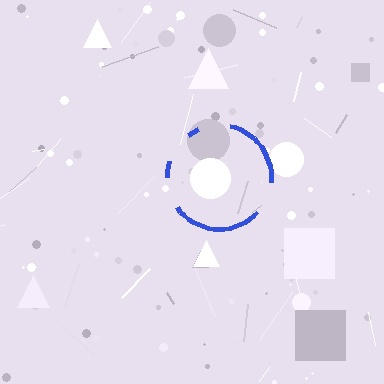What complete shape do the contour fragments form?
The contour fragments form a circle.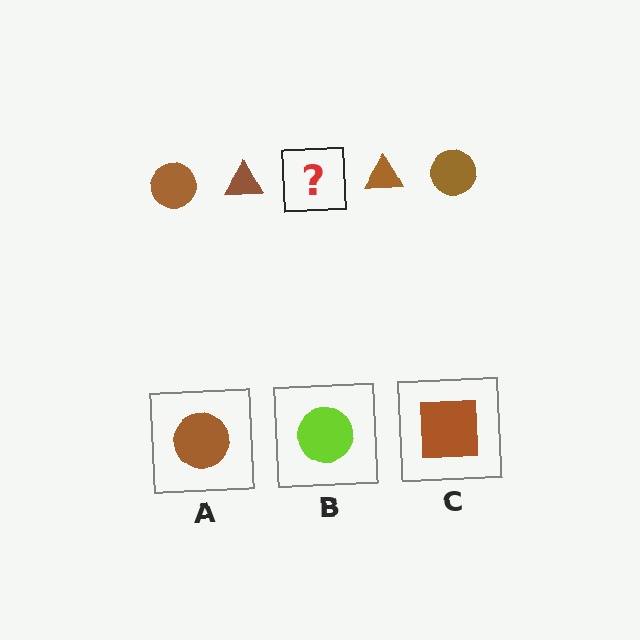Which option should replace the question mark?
Option A.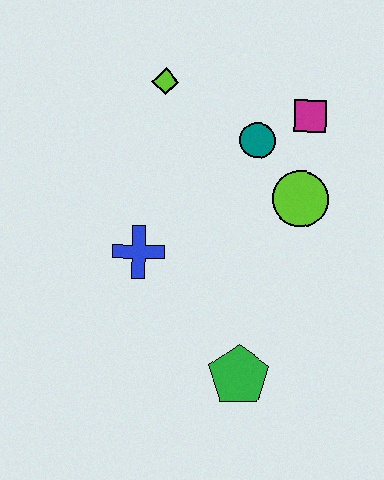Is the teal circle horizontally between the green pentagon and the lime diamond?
No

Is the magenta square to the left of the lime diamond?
No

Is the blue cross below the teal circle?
Yes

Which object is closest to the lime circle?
The teal circle is closest to the lime circle.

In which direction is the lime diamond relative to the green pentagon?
The lime diamond is above the green pentagon.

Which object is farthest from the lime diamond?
The green pentagon is farthest from the lime diamond.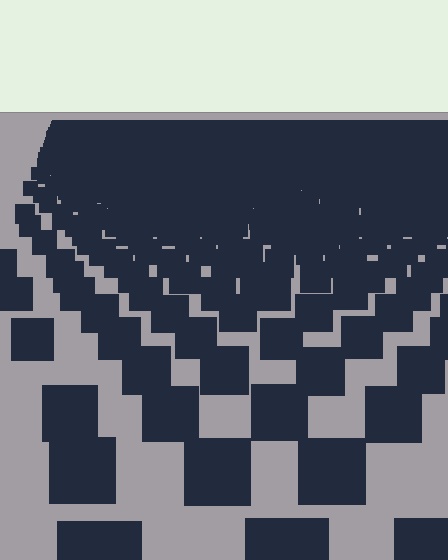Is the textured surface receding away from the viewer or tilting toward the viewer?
The surface is receding away from the viewer. Texture elements get smaller and denser toward the top.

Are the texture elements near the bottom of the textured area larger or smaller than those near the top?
Larger. Near the bottom, elements are closer to the viewer and appear at a bigger on-screen size.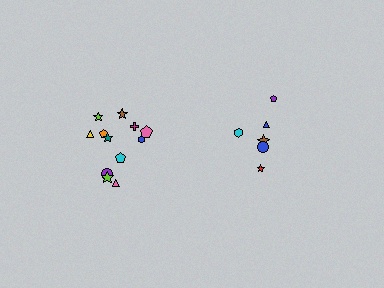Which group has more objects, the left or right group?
The left group.